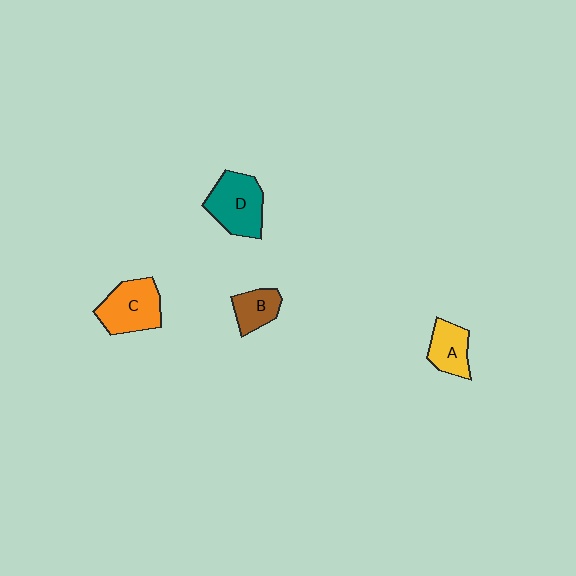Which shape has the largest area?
Shape D (teal).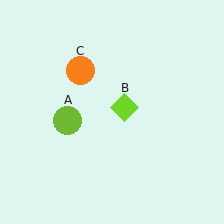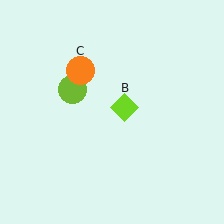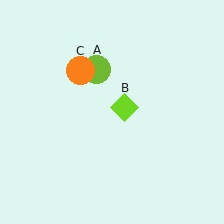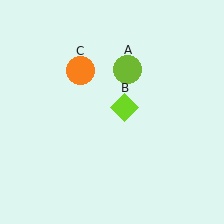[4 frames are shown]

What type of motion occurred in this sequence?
The lime circle (object A) rotated clockwise around the center of the scene.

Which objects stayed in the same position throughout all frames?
Lime diamond (object B) and orange circle (object C) remained stationary.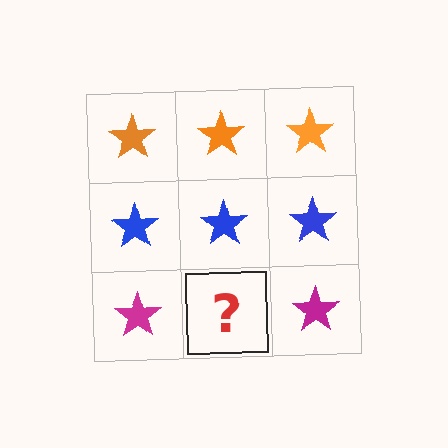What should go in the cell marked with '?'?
The missing cell should contain a magenta star.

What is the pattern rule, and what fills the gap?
The rule is that each row has a consistent color. The gap should be filled with a magenta star.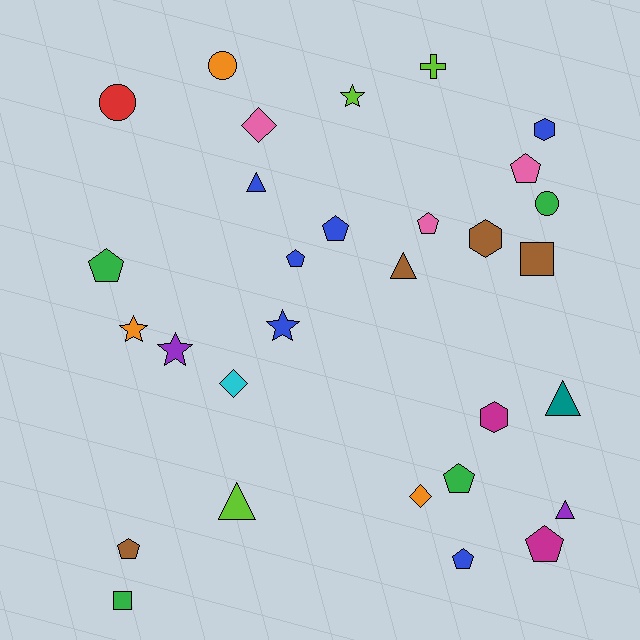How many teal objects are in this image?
There is 1 teal object.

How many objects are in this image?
There are 30 objects.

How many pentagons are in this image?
There are 9 pentagons.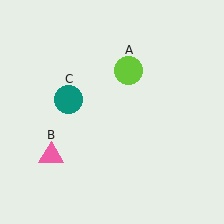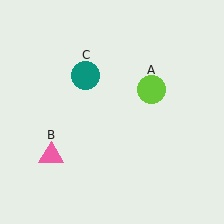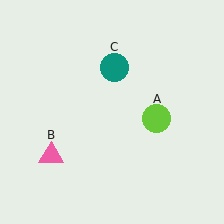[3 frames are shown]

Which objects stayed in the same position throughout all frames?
Pink triangle (object B) remained stationary.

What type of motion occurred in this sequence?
The lime circle (object A), teal circle (object C) rotated clockwise around the center of the scene.